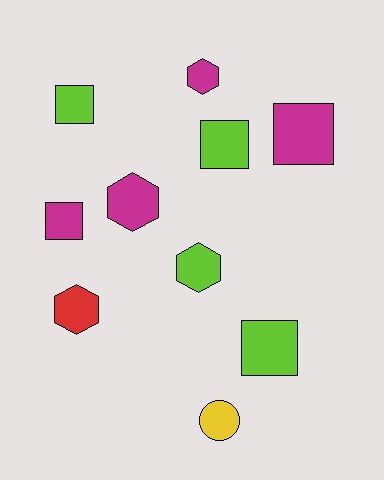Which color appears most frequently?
Lime, with 4 objects.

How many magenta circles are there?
There are no magenta circles.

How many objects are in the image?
There are 10 objects.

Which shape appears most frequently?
Square, with 5 objects.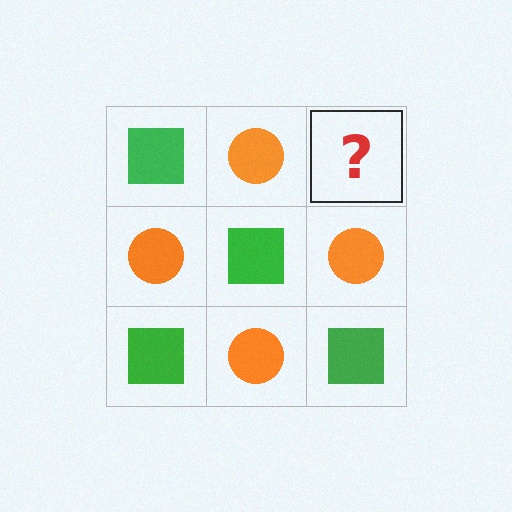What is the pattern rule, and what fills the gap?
The rule is that it alternates green square and orange circle in a checkerboard pattern. The gap should be filled with a green square.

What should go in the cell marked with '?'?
The missing cell should contain a green square.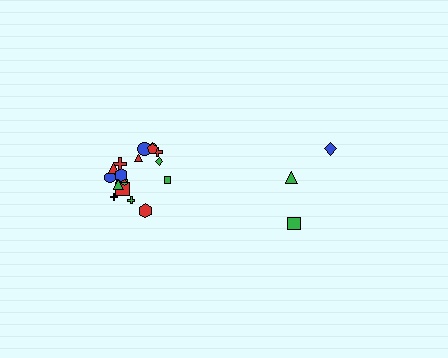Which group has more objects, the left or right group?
The left group.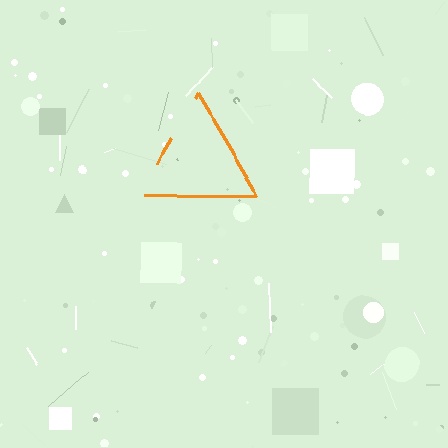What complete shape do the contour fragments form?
The contour fragments form a triangle.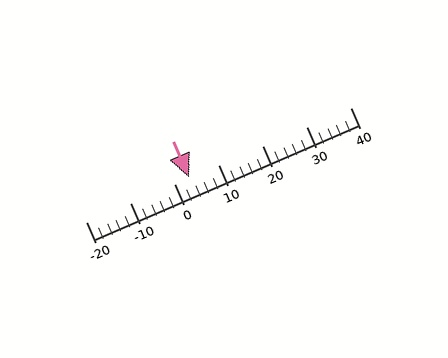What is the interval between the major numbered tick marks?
The major tick marks are spaced 10 units apart.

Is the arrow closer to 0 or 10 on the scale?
The arrow is closer to 0.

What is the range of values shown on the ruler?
The ruler shows values from -20 to 40.